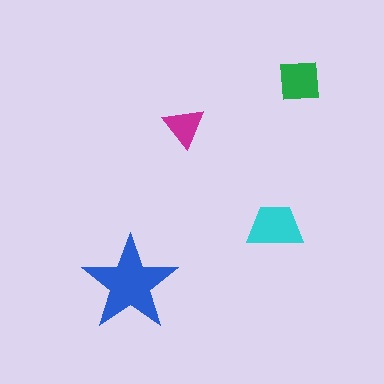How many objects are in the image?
There are 4 objects in the image.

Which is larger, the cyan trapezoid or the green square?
The cyan trapezoid.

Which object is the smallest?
The magenta triangle.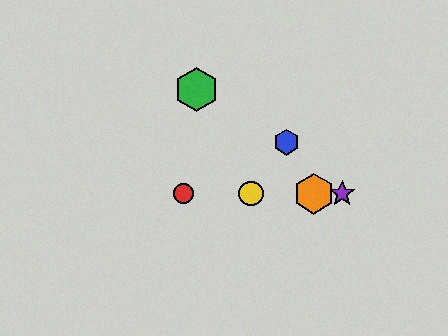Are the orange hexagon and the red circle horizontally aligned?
Yes, both are at y≈194.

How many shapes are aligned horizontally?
4 shapes (the red circle, the yellow circle, the purple star, the orange hexagon) are aligned horizontally.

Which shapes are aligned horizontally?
The red circle, the yellow circle, the purple star, the orange hexagon are aligned horizontally.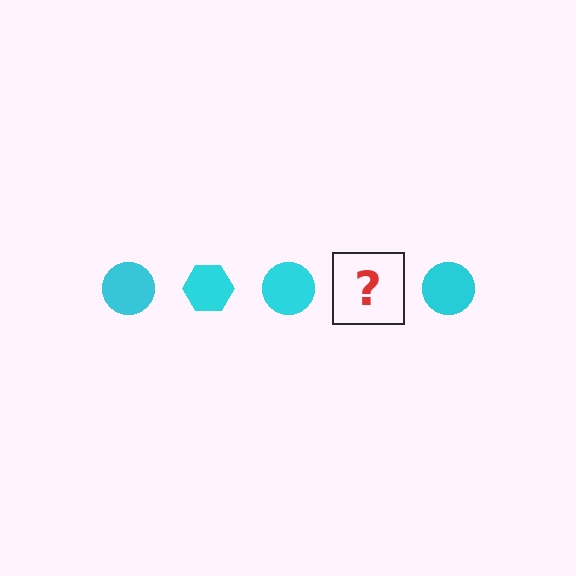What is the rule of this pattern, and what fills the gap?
The rule is that the pattern cycles through circle, hexagon shapes in cyan. The gap should be filled with a cyan hexagon.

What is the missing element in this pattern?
The missing element is a cyan hexagon.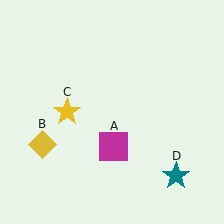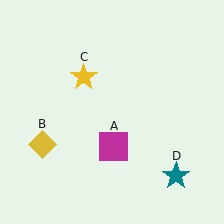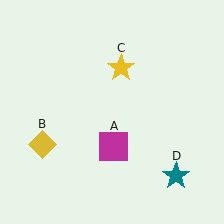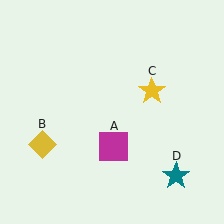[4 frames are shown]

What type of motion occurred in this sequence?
The yellow star (object C) rotated clockwise around the center of the scene.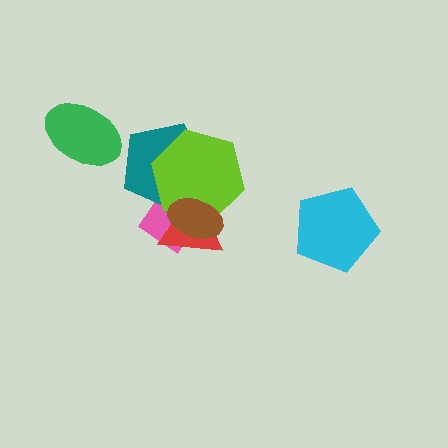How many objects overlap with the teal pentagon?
4 objects overlap with the teal pentagon.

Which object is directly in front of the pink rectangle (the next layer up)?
The teal pentagon is directly in front of the pink rectangle.